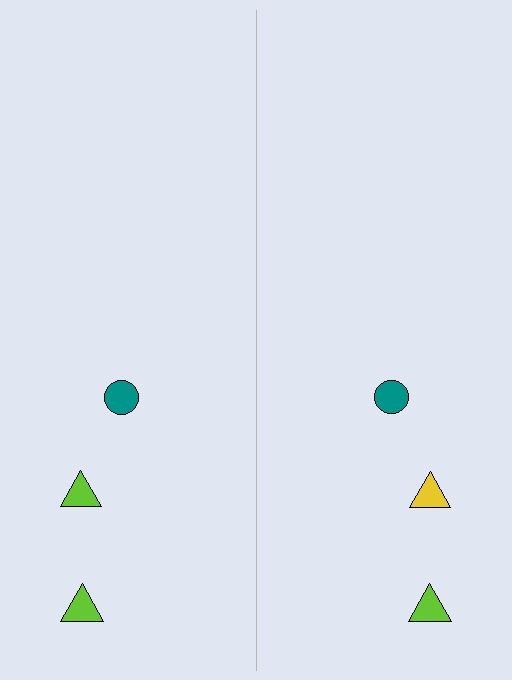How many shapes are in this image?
There are 6 shapes in this image.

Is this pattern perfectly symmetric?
No, the pattern is not perfectly symmetric. The yellow triangle on the right side breaks the symmetry — its mirror counterpart is lime.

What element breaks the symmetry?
The yellow triangle on the right side breaks the symmetry — its mirror counterpart is lime.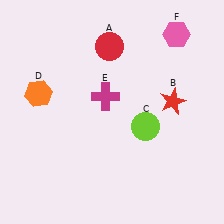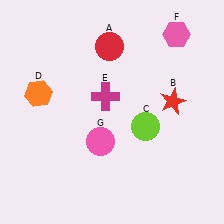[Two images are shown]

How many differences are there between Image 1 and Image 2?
There is 1 difference between the two images.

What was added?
A pink circle (G) was added in Image 2.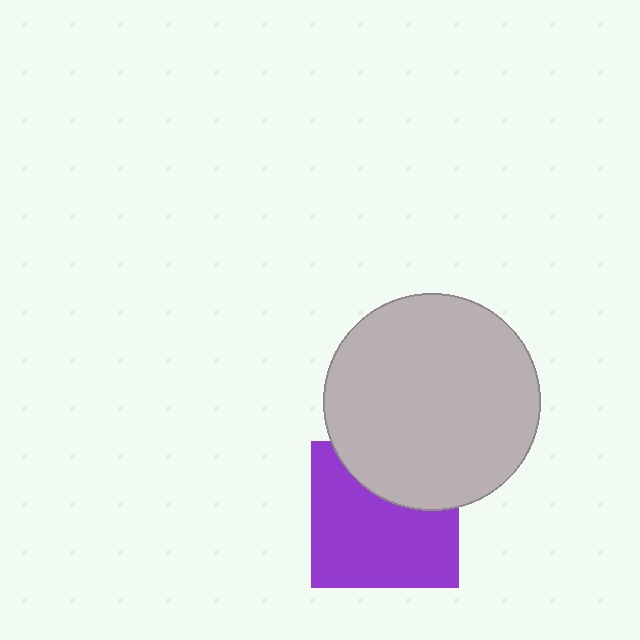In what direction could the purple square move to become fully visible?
The purple square could move down. That would shift it out from behind the light gray circle entirely.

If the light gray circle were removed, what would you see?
You would see the complete purple square.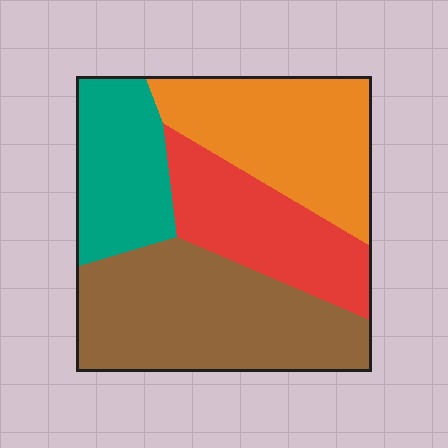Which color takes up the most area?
Brown, at roughly 35%.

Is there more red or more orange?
Orange.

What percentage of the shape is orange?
Orange covers about 25% of the shape.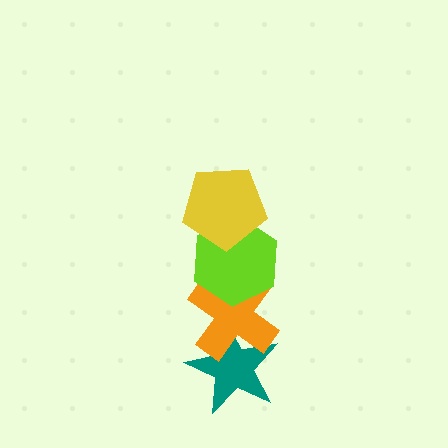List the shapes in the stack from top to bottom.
From top to bottom: the yellow pentagon, the lime hexagon, the orange cross, the teal star.